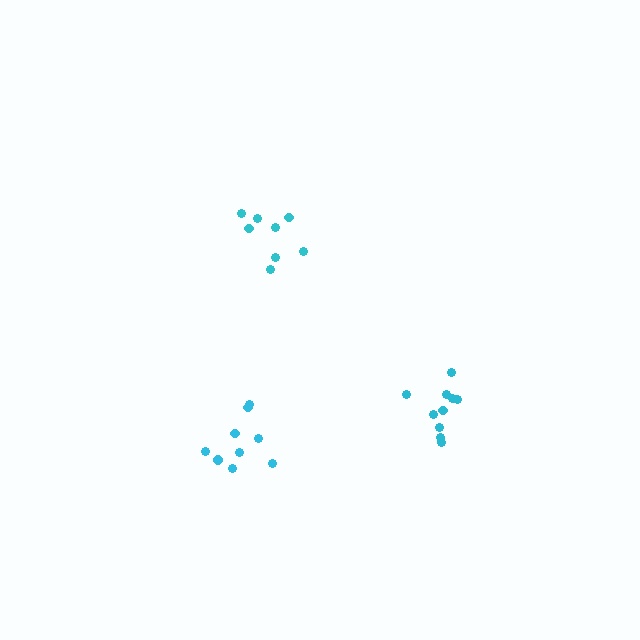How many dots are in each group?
Group 1: 8 dots, Group 2: 10 dots, Group 3: 9 dots (27 total).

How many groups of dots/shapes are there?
There are 3 groups.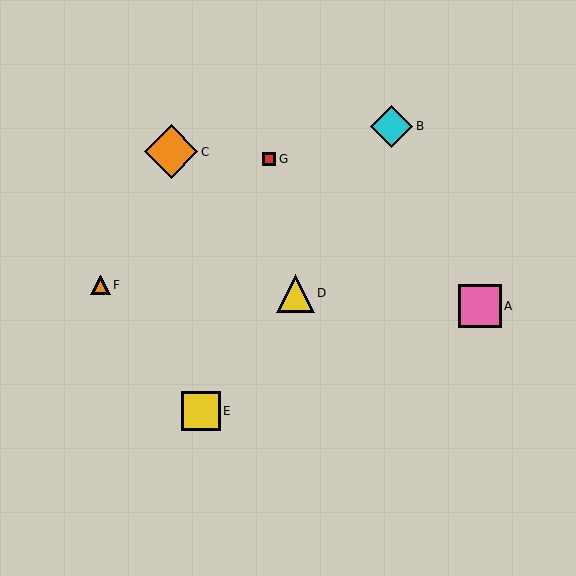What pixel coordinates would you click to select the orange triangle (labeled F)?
Click at (100, 285) to select the orange triangle F.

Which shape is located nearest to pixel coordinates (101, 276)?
The orange triangle (labeled F) at (100, 285) is nearest to that location.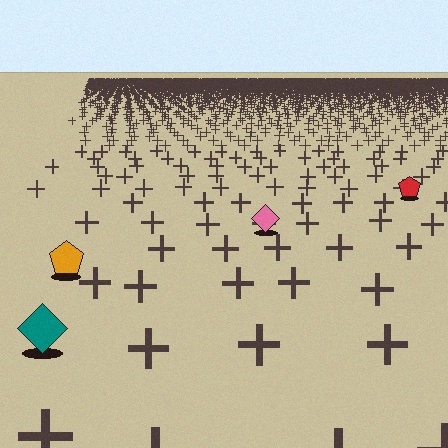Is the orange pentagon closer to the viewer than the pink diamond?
Yes. The orange pentagon is closer — you can tell from the texture gradient: the ground texture is coarser near it.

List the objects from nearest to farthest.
From nearest to farthest: the teal diamond, the orange pentagon, the pink diamond, the red pentagon.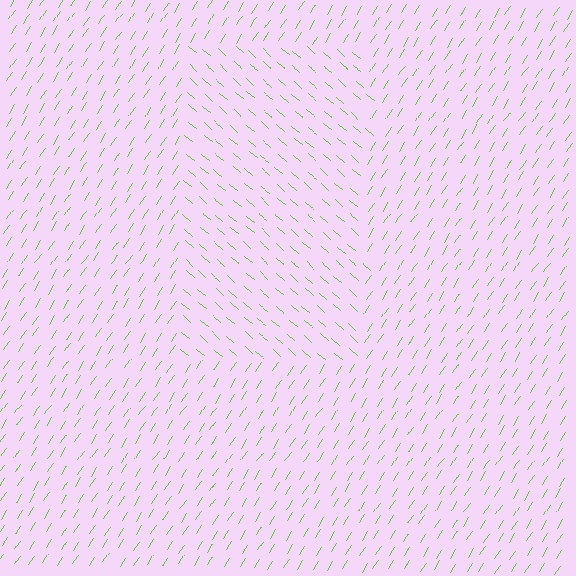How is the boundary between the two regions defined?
The boundary is defined purely by a change in line orientation (approximately 82 degrees difference). All lines are the same color and thickness.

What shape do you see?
I see a rectangle.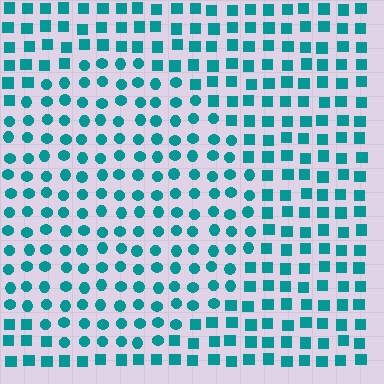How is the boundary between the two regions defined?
The boundary is defined by a change in element shape: circles inside vs. squares outside. All elements share the same color and spacing.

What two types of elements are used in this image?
The image uses circles inside the circle region and squares outside it.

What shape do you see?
I see a circle.